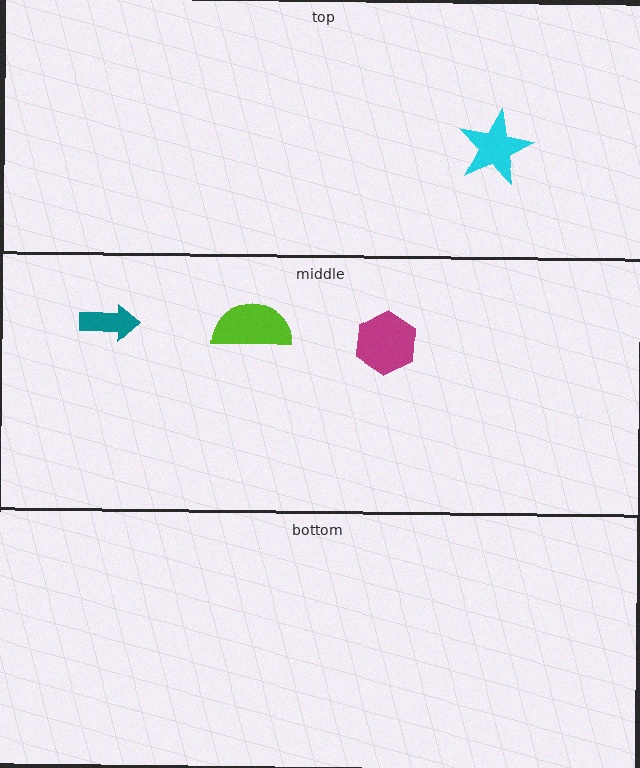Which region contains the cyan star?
The top region.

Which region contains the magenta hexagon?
The middle region.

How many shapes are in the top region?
1.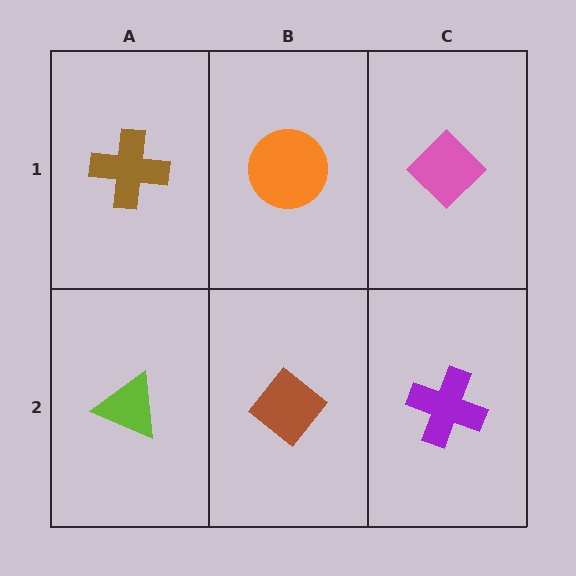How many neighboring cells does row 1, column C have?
2.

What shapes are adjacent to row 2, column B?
An orange circle (row 1, column B), a lime triangle (row 2, column A), a purple cross (row 2, column C).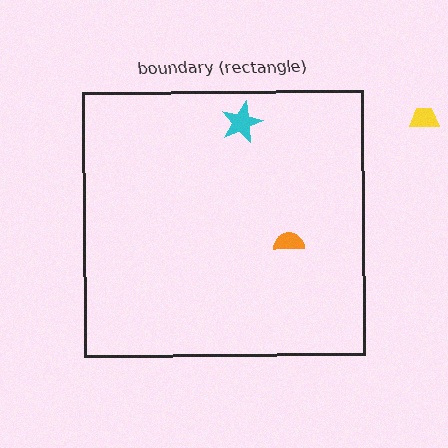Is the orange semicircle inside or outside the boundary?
Inside.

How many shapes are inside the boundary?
2 inside, 1 outside.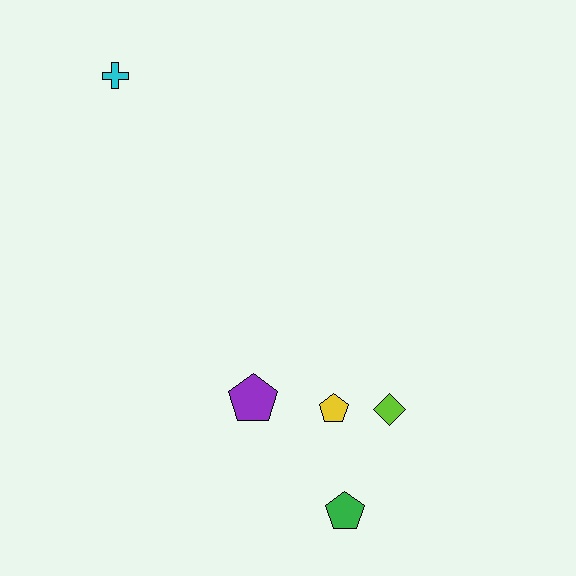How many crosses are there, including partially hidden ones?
There is 1 cross.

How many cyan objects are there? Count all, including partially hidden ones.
There is 1 cyan object.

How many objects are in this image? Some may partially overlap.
There are 5 objects.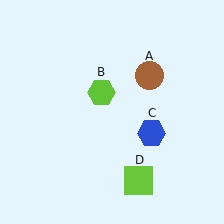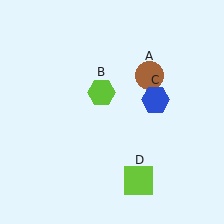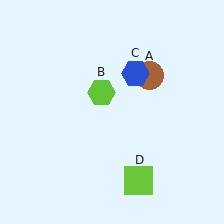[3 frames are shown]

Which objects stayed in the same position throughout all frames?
Brown circle (object A) and lime hexagon (object B) and lime square (object D) remained stationary.